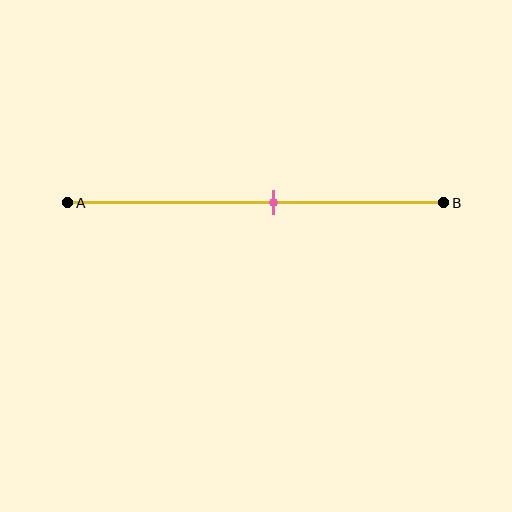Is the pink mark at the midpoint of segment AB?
No, the mark is at about 55% from A, not at the 50% midpoint.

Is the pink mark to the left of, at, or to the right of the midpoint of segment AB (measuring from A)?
The pink mark is to the right of the midpoint of segment AB.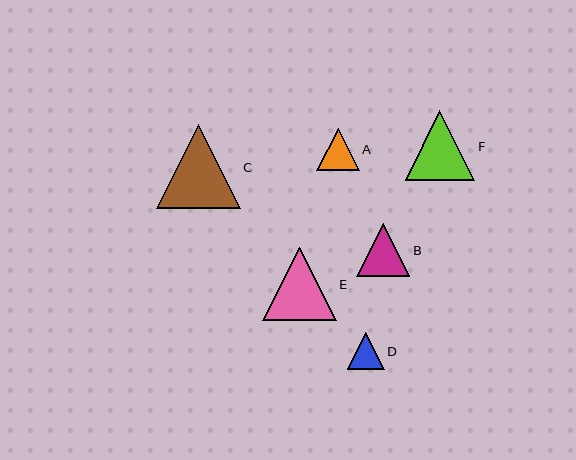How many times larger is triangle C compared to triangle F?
Triangle C is approximately 1.2 times the size of triangle F.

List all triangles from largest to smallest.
From largest to smallest: C, E, F, B, A, D.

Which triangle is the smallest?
Triangle D is the smallest with a size of approximately 37 pixels.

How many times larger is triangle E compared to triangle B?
Triangle E is approximately 1.4 times the size of triangle B.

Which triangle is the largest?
Triangle C is the largest with a size of approximately 84 pixels.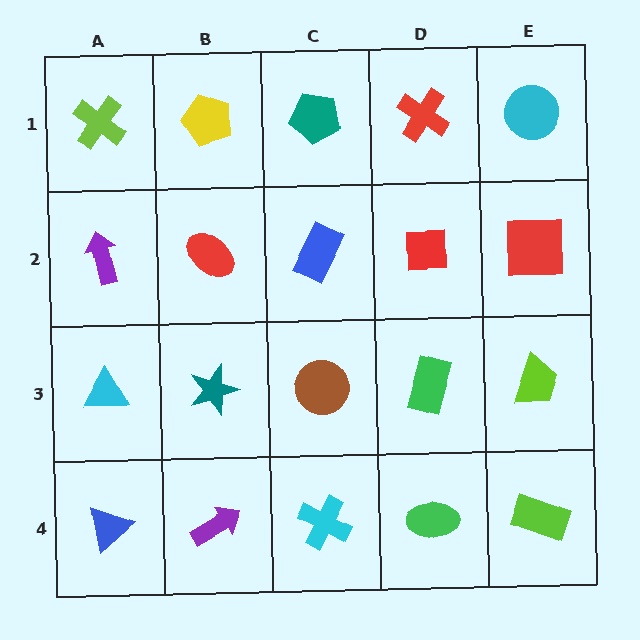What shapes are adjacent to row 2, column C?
A teal pentagon (row 1, column C), a brown circle (row 3, column C), a red ellipse (row 2, column B), a red square (row 2, column D).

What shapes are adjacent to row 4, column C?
A brown circle (row 3, column C), a purple arrow (row 4, column B), a green ellipse (row 4, column D).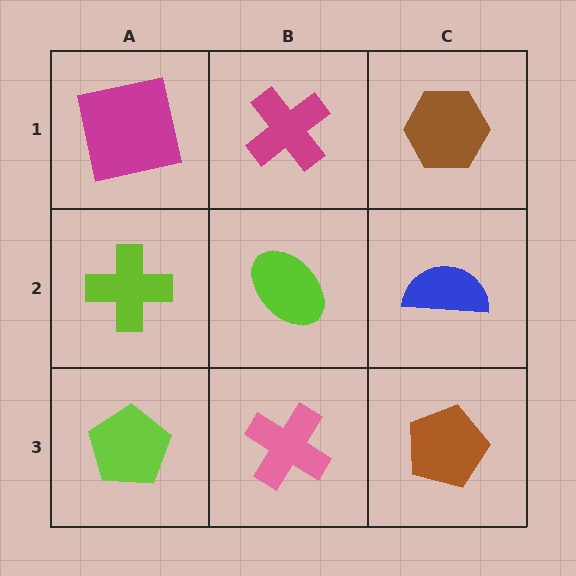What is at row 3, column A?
A lime pentagon.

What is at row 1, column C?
A brown hexagon.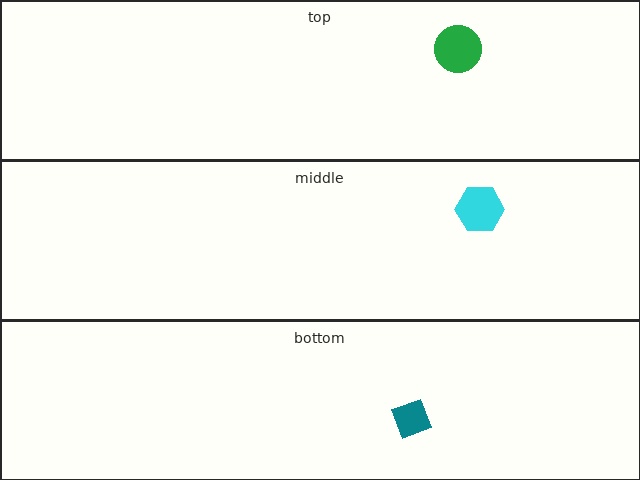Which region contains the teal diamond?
The bottom region.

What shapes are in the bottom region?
The teal diamond.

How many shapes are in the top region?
1.